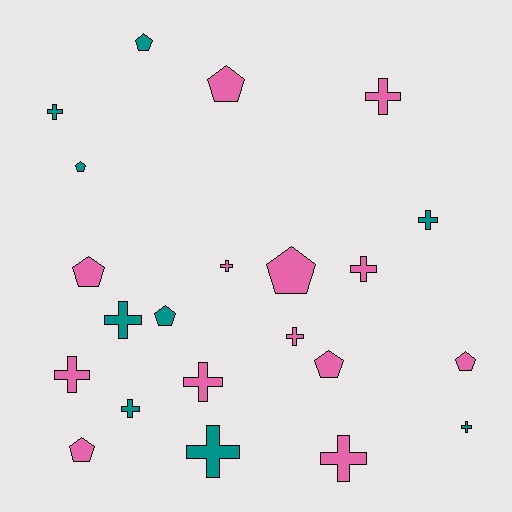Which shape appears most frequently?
Cross, with 13 objects.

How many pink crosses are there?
There are 7 pink crosses.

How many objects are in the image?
There are 22 objects.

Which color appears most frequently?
Pink, with 13 objects.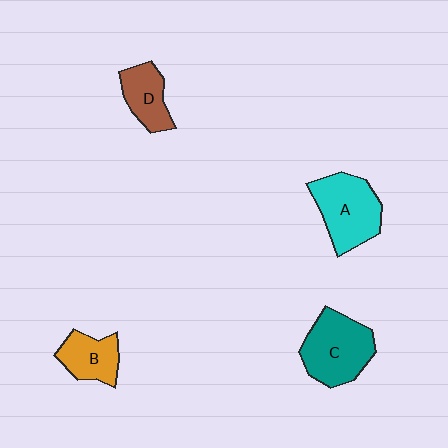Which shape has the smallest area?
Shape D (brown).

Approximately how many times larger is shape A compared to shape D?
Approximately 1.6 times.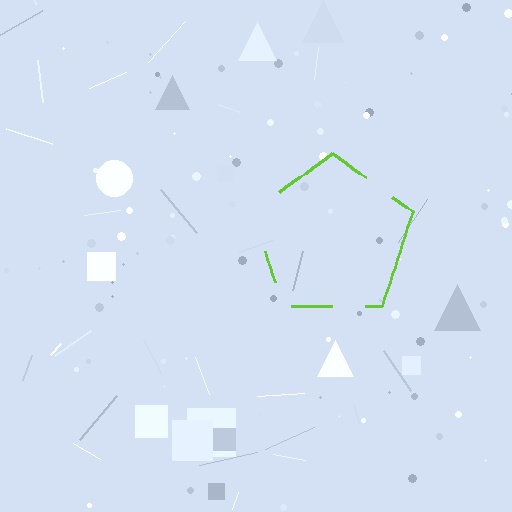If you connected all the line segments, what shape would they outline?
They would outline a pentagon.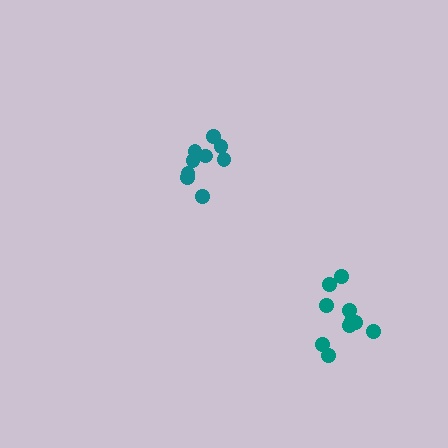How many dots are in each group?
Group 1: 9 dots, Group 2: 10 dots (19 total).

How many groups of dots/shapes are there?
There are 2 groups.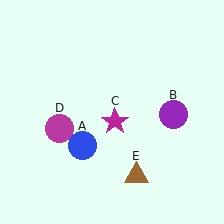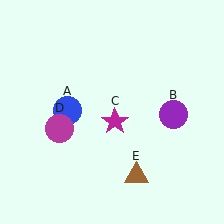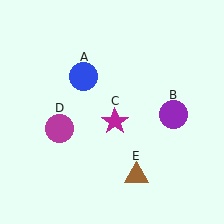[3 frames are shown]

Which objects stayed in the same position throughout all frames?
Purple circle (object B) and magenta star (object C) and magenta circle (object D) and brown triangle (object E) remained stationary.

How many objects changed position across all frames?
1 object changed position: blue circle (object A).